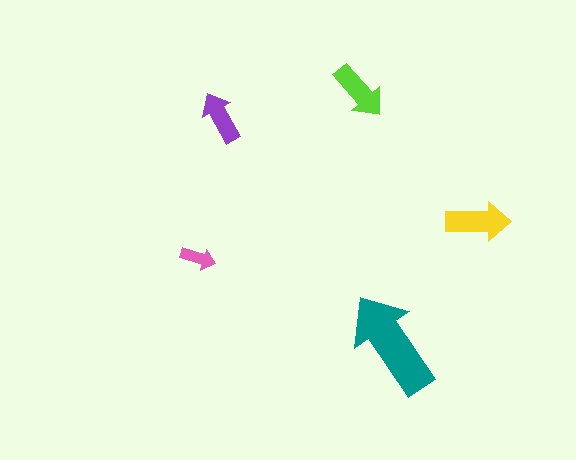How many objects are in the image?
There are 5 objects in the image.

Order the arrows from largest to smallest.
the teal one, the yellow one, the lime one, the purple one, the pink one.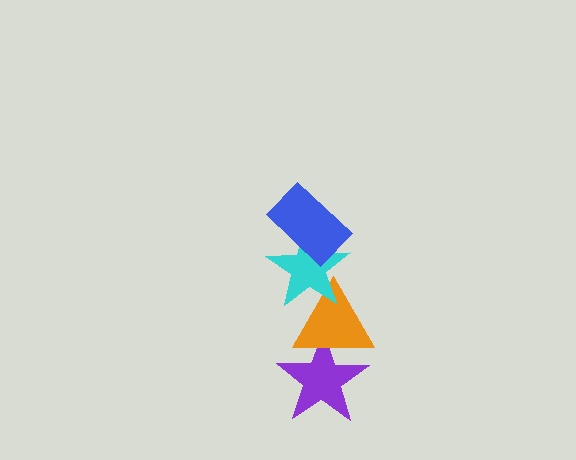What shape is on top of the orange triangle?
The cyan star is on top of the orange triangle.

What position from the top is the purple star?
The purple star is 4th from the top.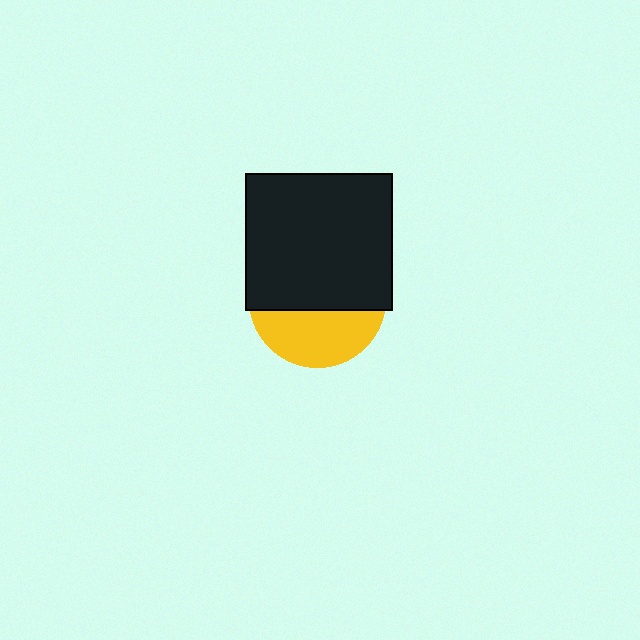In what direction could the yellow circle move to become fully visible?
The yellow circle could move down. That would shift it out from behind the black rectangle entirely.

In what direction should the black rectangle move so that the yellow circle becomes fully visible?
The black rectangle should move up. That is the shortest direction to clear the overlap and leave the yellow circle fully visible.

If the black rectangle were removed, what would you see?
You would see the complete yellow circle.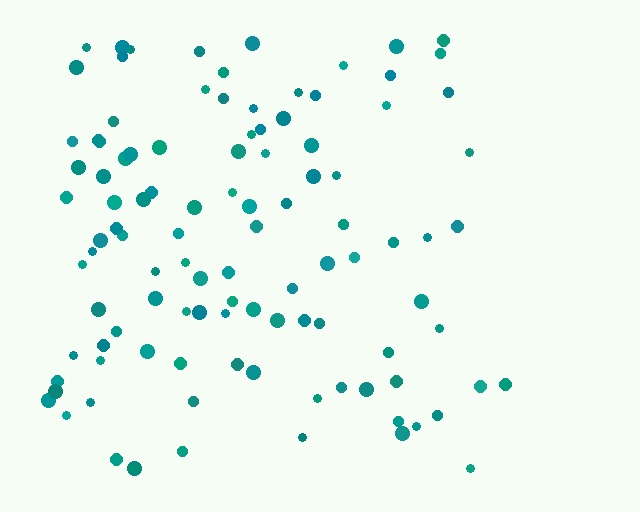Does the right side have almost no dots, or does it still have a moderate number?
Still a moderate number, just noticeably fewer than the left.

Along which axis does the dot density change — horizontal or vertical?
Horizontal.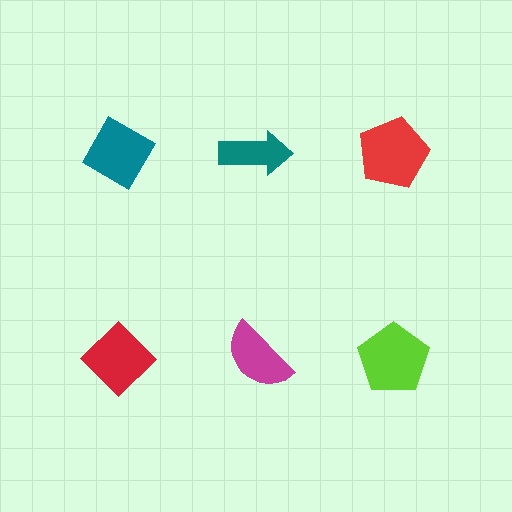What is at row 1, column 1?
A teal diamond.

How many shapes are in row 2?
3 shapes.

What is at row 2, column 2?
A magenta semicircle.